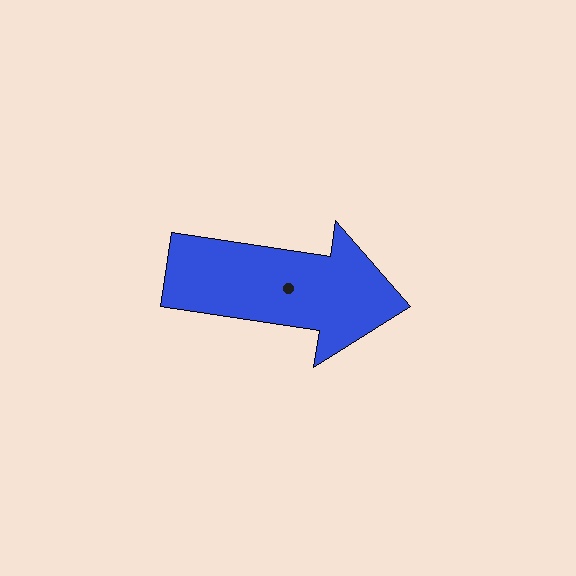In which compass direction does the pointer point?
East.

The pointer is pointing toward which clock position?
Roughly 3 o'clock.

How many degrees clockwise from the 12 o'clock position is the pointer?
Approximately 99 degrees.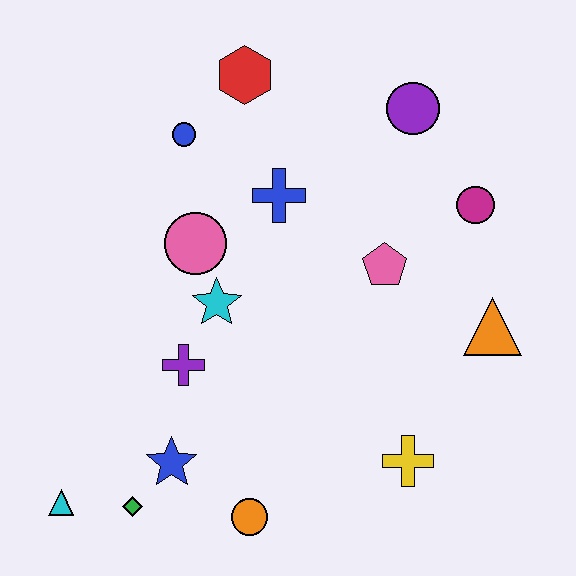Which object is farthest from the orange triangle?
The cyan triangle is farthest from the orange triangle.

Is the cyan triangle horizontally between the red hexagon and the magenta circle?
No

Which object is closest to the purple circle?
The magenta circle is closest to the purple circle.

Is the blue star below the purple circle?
Yes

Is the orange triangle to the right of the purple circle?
Yes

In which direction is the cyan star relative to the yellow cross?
The cyan star is to the left of the yellow cross.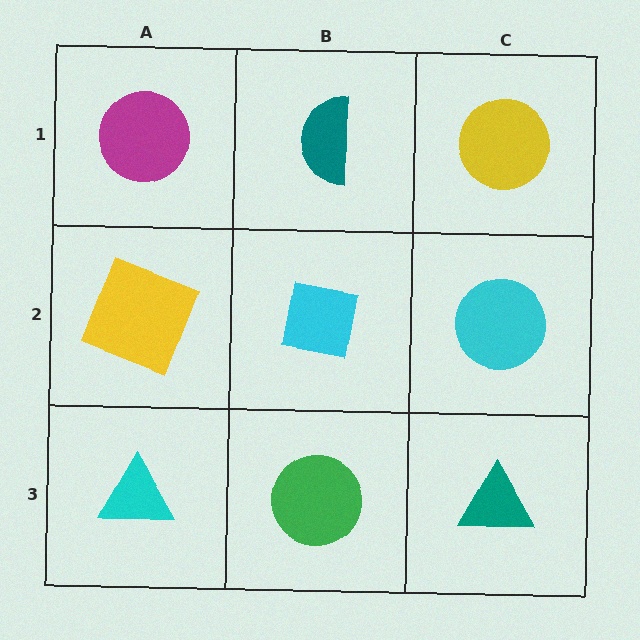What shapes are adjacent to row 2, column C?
A yellow circle (row 1, column C), a teal triangle (row 3, column C), a cyan square (row 2, column B).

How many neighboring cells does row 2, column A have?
3.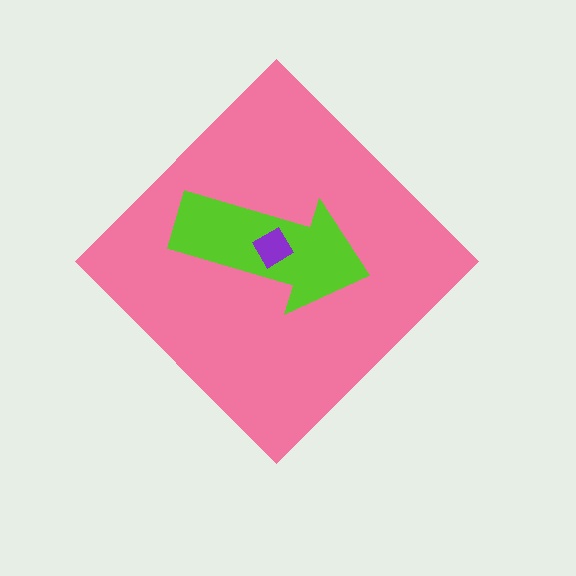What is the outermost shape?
The pink diamond.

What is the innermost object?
The purple diamond.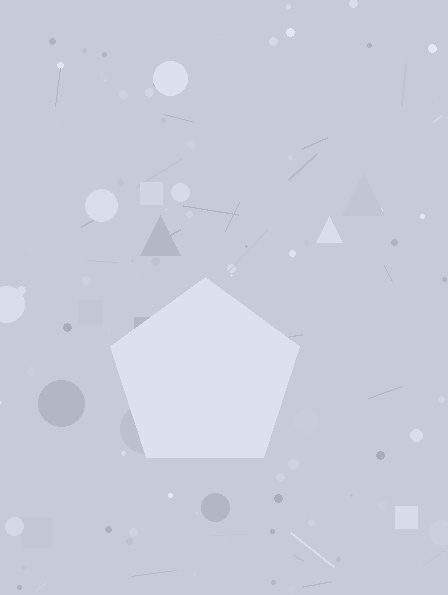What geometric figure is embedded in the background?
A pentagon is embedded in the background.